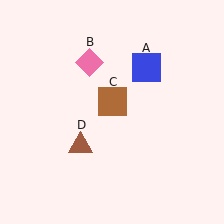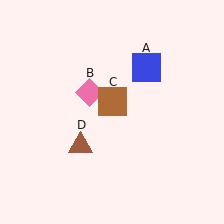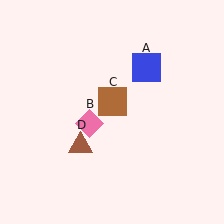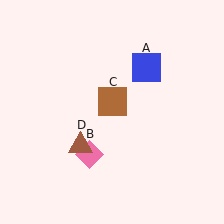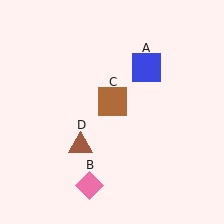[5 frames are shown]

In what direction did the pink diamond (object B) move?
The pink diamond (object B) moved down.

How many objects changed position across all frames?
1 object changed position: pink diamond (object B).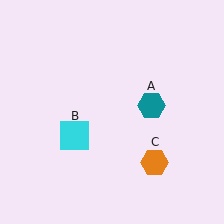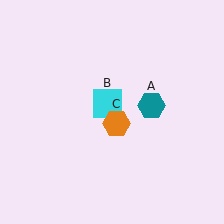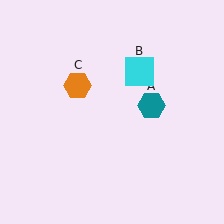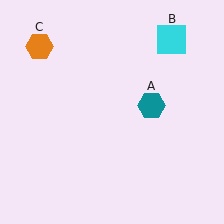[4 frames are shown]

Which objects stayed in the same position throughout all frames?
Teal hexagon (object A) remained stationary.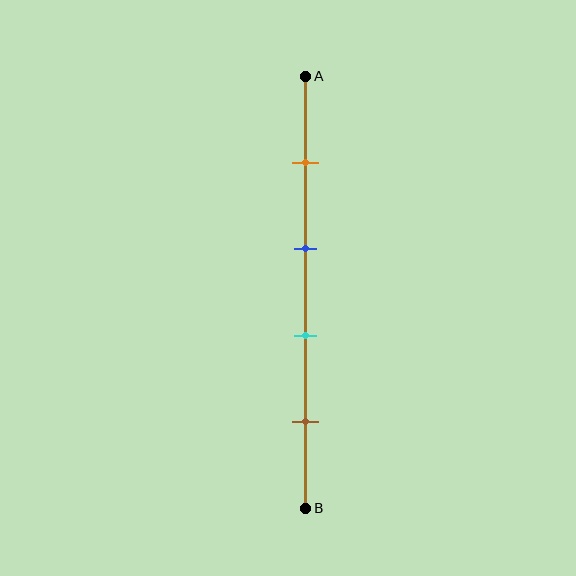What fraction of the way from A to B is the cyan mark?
The cyan mark is approximately 60% (0.6) of the way from A to B.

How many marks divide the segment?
There are 4 marks dividing the segment.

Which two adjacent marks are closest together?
The blue and cyan marks are the closest adjacent pair.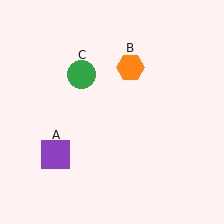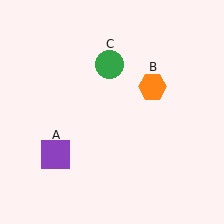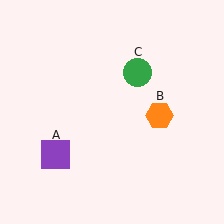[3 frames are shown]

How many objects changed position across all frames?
2 objects changed position: orange hexagon (object B), green circle (object C).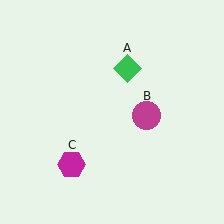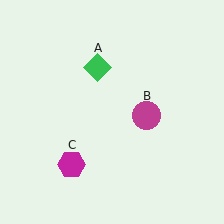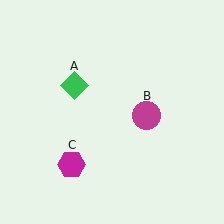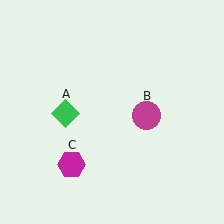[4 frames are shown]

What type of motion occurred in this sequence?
The green diamond (object A) rotated counterclockwise around the center of the scene.